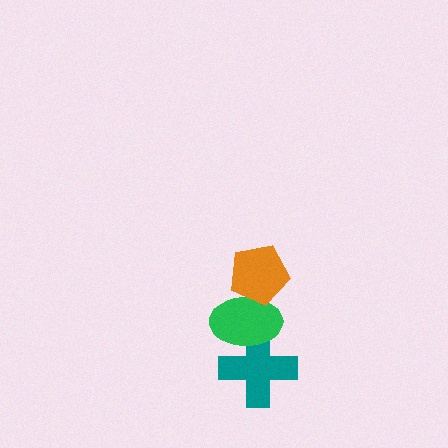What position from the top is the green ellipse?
The green ellipse is 2nd from the top.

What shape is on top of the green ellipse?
The orange pentagon is on top of the green ellipse.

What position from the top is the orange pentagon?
The orange pentagon is 1st from the top.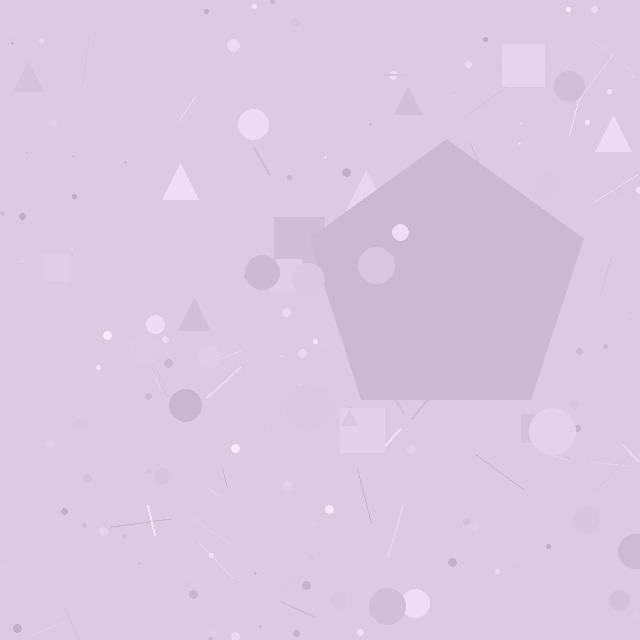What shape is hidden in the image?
A pentagon is hidden in the image.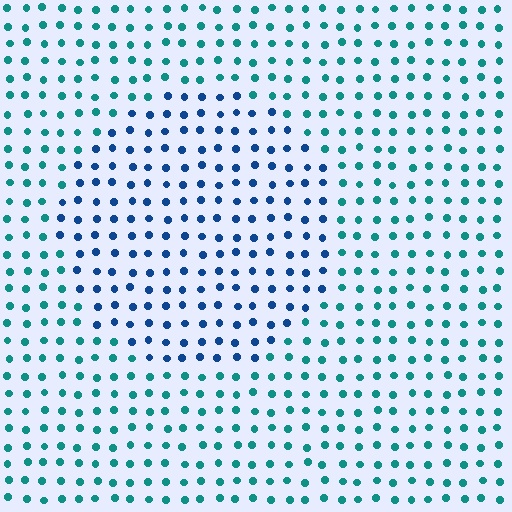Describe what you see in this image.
The image is filled with small teal elements in a uniform arrangement. A circle-shaped region is visible where the elements are tinted to a slightly different hue, forming a subtle color boundary.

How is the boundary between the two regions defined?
The boundary is defined purely by a slight shift in hue (about 40 degrees). Spacing, size, and orientation are identical on both sides.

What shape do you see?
I see a circle.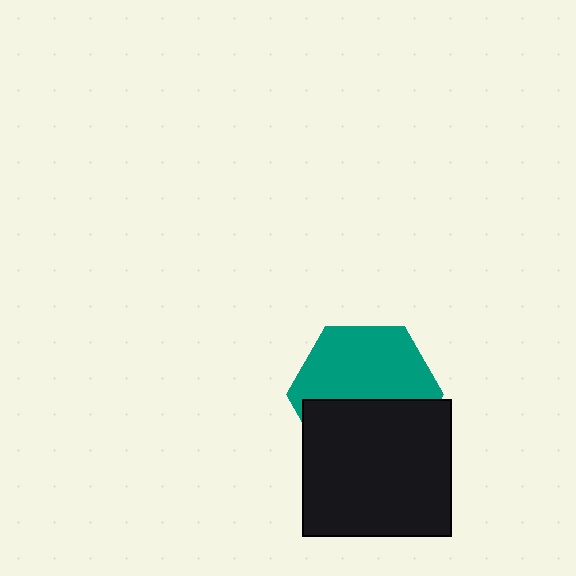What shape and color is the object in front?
The object in front is a black rectangle.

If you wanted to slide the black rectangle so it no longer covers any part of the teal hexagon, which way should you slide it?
Slide it down — that is the most direct way to separate the two shapes.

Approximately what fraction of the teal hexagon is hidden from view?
Roughly 44% of the teal hexagon is hidden behind the black rectangle.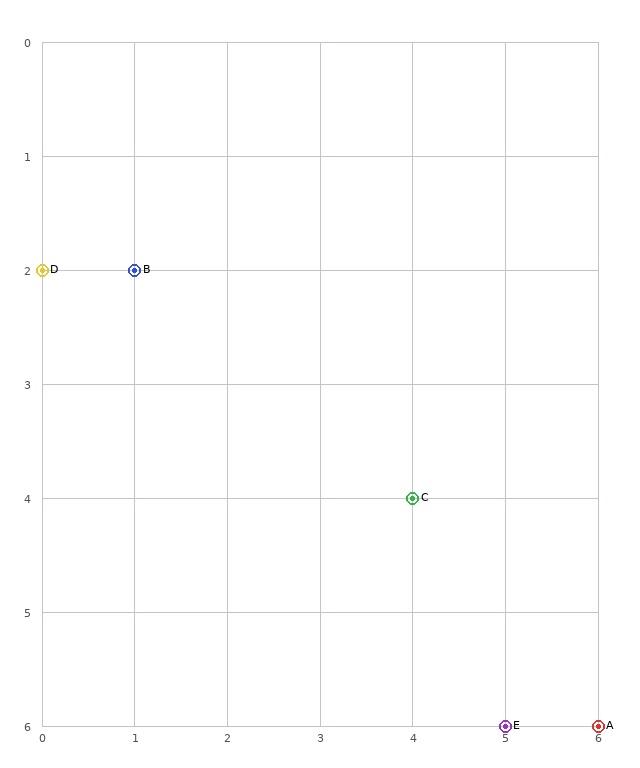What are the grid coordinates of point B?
Point B is at grid coordinates (1, 2).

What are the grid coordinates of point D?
Point D is at grid coordinates (0, 2).